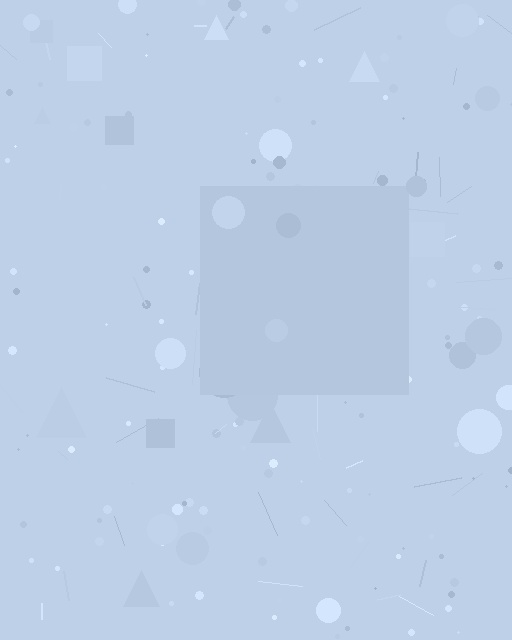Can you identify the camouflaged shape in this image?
The camouflaged shape is a square.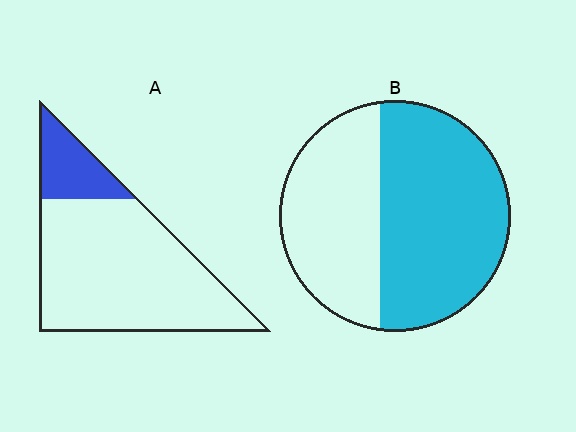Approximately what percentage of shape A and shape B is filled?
A is approximately 20% and B is approximately 60%.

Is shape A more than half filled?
No.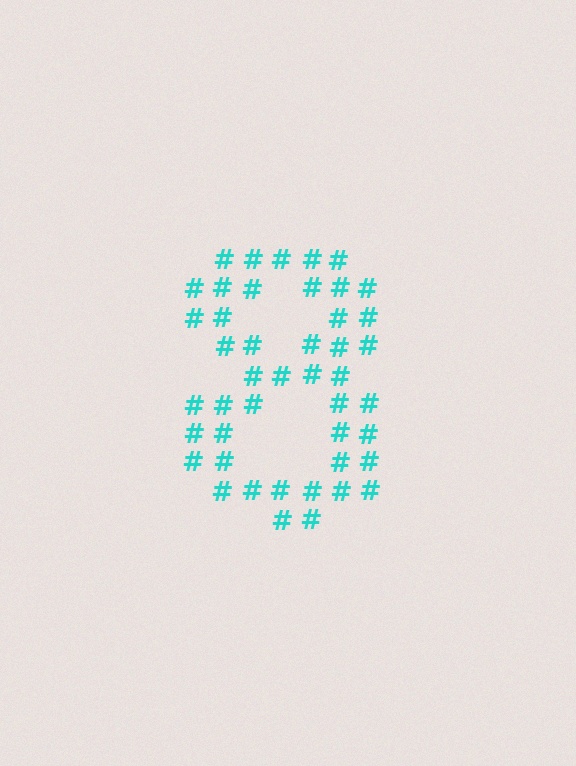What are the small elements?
The small elements are hash symbols.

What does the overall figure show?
The overall figure shows the digit 8.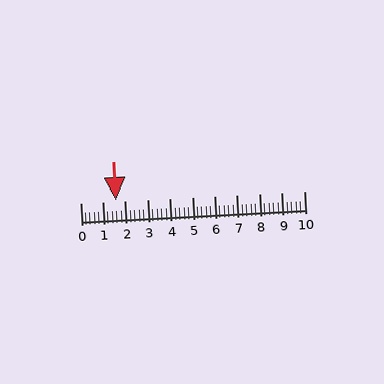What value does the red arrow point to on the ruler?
The red arrow points to approximately 1.6.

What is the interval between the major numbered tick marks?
The major tick marks are spaced 1 units apart.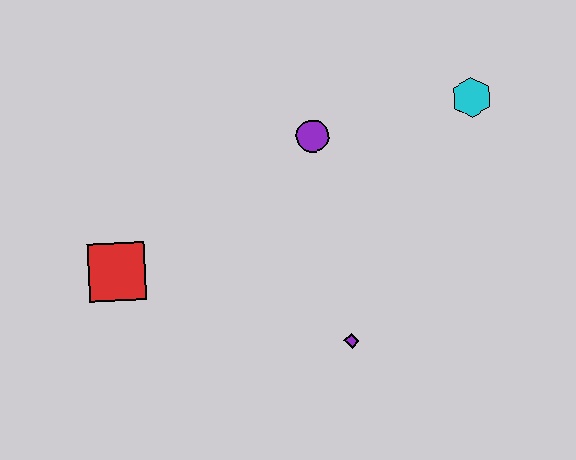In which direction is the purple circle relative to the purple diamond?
The purple circle is above the purple diamond.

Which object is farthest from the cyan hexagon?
The red square is farthest from the cyan hexagon.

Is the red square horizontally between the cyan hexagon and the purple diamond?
No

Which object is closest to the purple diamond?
The purple circle is closest to the purple diamond.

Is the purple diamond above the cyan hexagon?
No